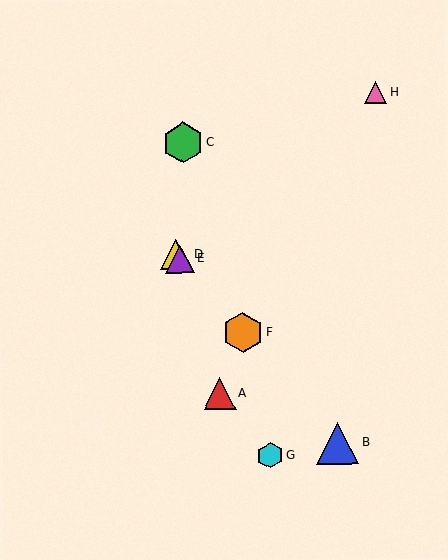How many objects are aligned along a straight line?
4 objects (B, D, E, F) are aligned along a straight line.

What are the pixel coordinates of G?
Object G is at (270, 455).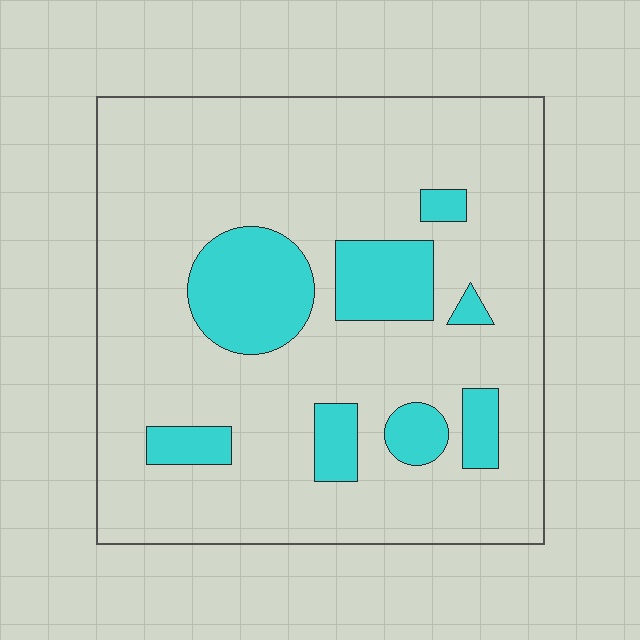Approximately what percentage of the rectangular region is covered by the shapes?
Approximately 20%.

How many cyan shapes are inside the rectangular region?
8.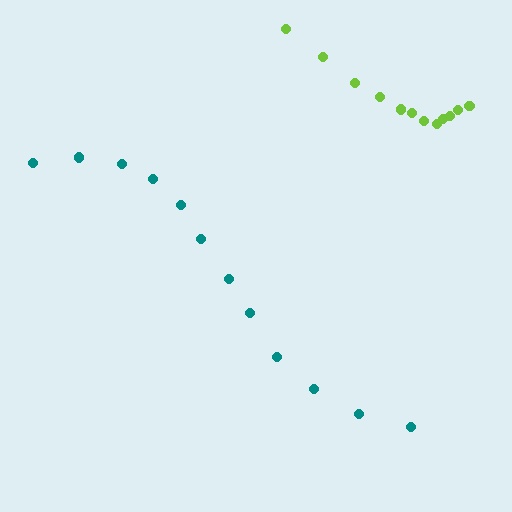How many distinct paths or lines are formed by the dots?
There are 2 distinct paths.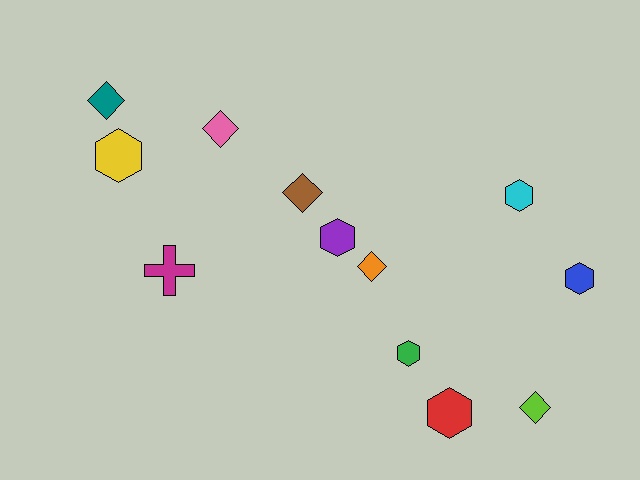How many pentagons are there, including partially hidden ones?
There are no pentagons.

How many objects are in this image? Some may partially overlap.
There are 12 objects.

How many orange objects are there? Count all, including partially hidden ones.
There is 1 orange object.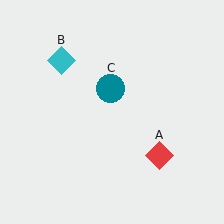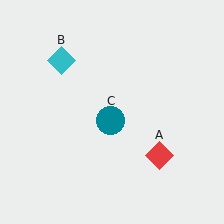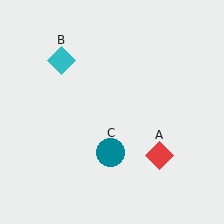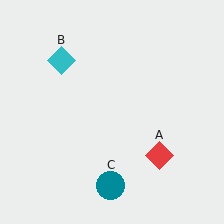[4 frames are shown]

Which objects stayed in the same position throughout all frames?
Red diamond (object A) and cyan diamond (object B) remained stationary.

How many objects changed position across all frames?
1 object changed position: teal circle (object C).